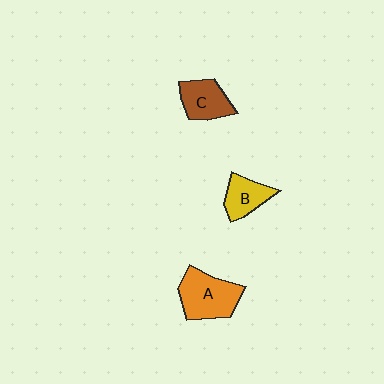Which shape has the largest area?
Shape A (orange).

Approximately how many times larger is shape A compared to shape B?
Approximately 1.6 times.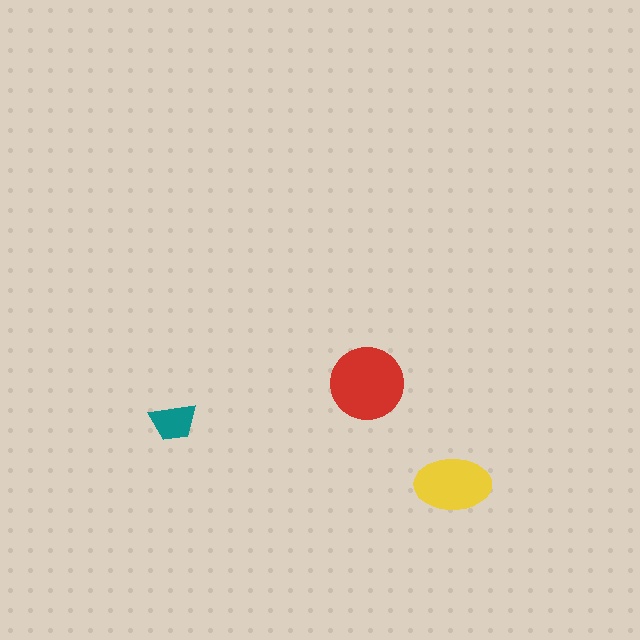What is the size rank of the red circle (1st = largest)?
1st.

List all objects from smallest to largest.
The teal trapezoid, the yellow ellipse, the red circle.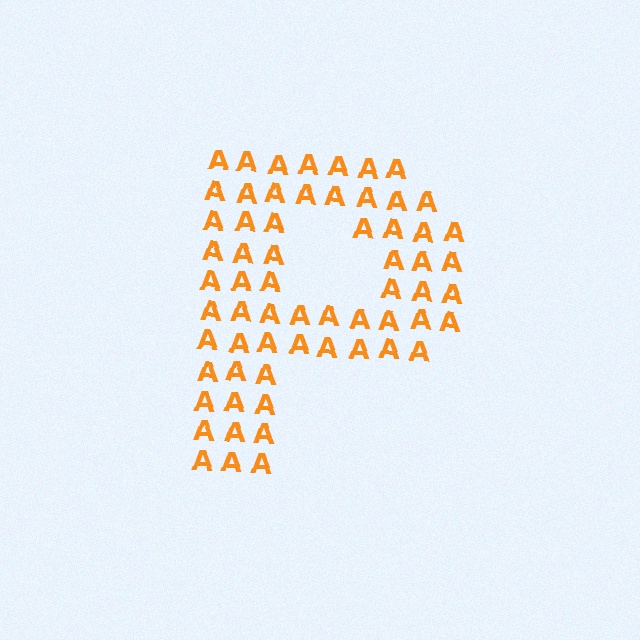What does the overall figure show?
The overall figure shows the letter P.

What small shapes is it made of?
It is made of small letter A's.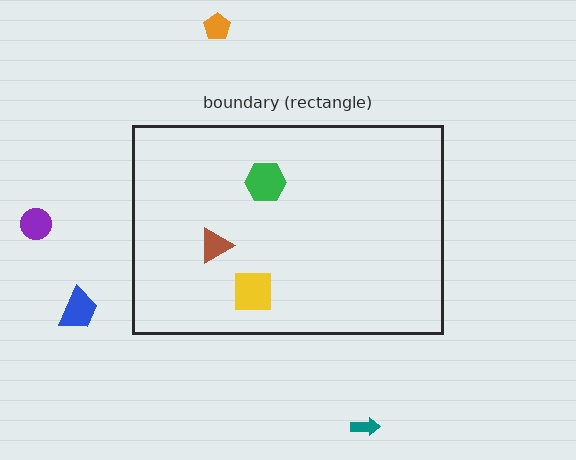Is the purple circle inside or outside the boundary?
Outside.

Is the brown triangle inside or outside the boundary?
Inside.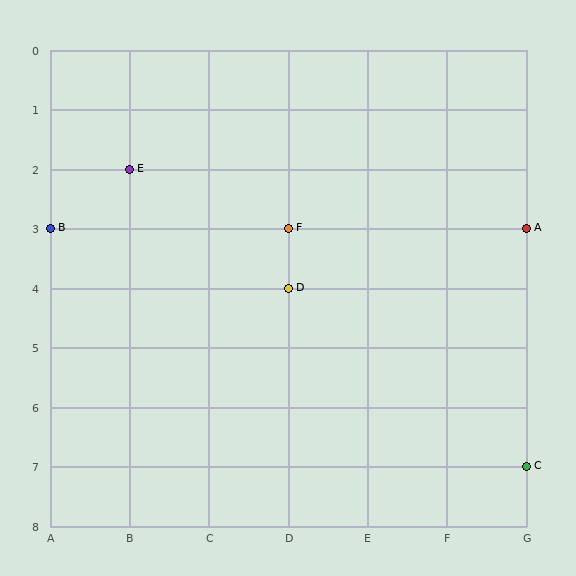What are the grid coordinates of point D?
Point D is at grid coordinates (D, 4).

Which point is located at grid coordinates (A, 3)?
Point B is at (A, 3).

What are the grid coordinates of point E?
Point E is at grid coordinates (B, 2).